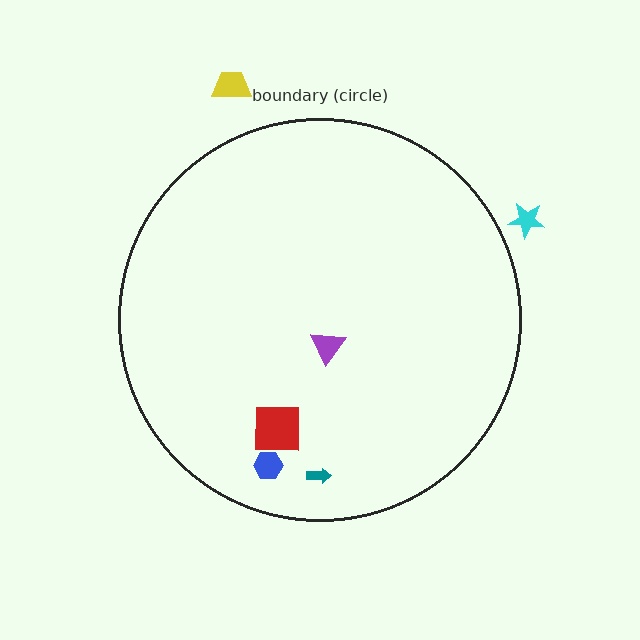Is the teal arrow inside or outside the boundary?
Inside.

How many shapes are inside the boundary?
4 inside, 2 outside.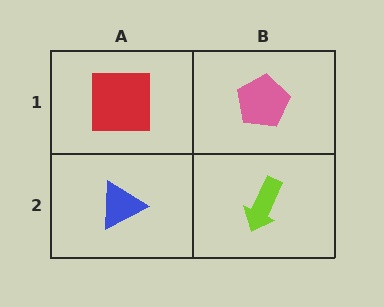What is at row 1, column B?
A pink pentagon.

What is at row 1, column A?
A red square.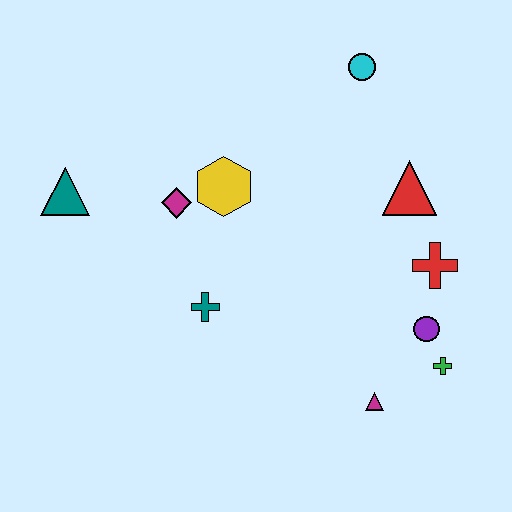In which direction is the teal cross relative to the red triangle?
The teal cross is to the left of the red triangle.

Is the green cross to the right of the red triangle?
Yes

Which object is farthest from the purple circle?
The teal triangle is farthest from the purple circle.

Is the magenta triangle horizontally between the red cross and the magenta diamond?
Yes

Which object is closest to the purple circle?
The green cross is closest to the purple circle.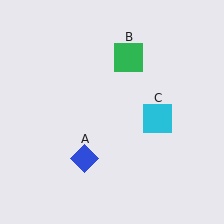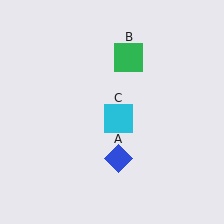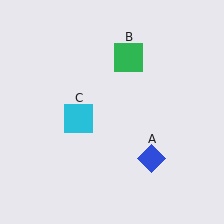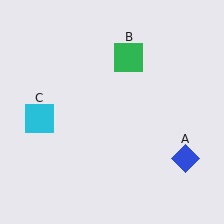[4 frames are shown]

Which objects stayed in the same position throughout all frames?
Green square (object B) remained stationary.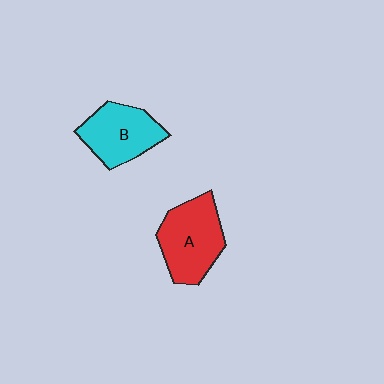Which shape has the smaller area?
Shape B (cyan).